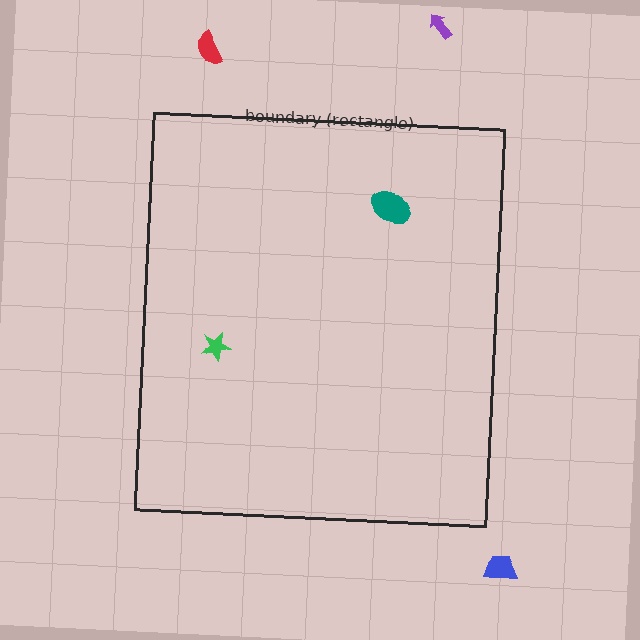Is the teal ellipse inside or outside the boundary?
Inside.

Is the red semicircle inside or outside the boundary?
Outside.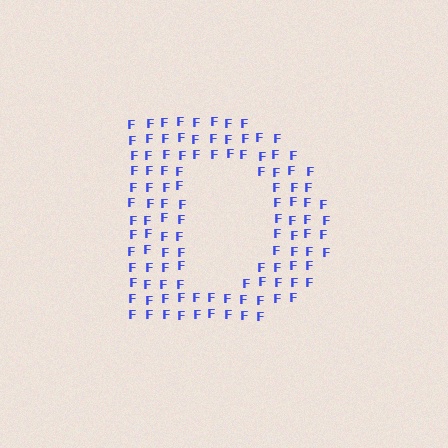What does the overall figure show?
The overall figure shows the letter D.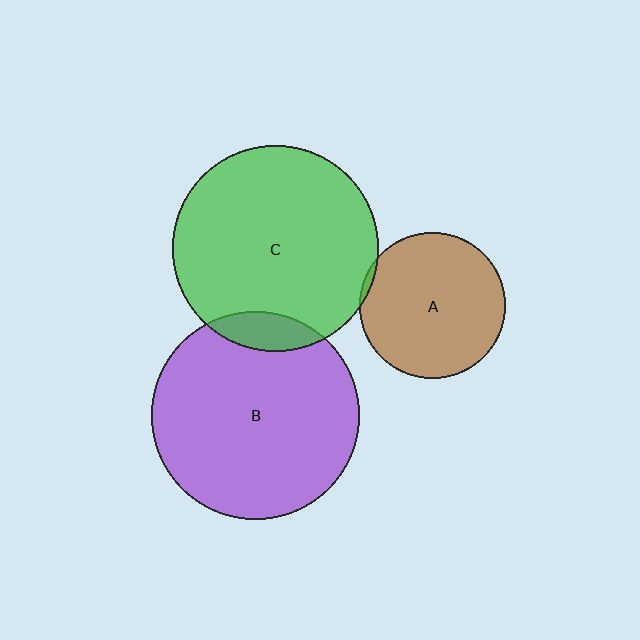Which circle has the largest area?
Circle B (purple).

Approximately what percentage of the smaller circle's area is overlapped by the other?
Approximately 10%.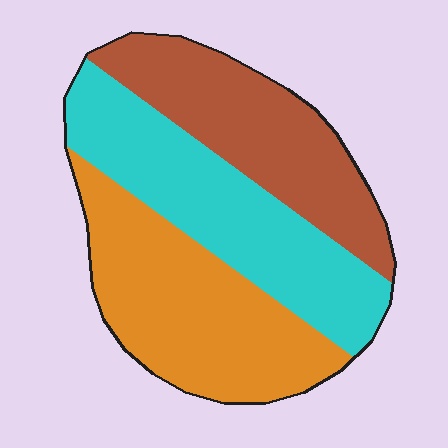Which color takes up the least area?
Brown, at roughly 30%.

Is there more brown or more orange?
Orange.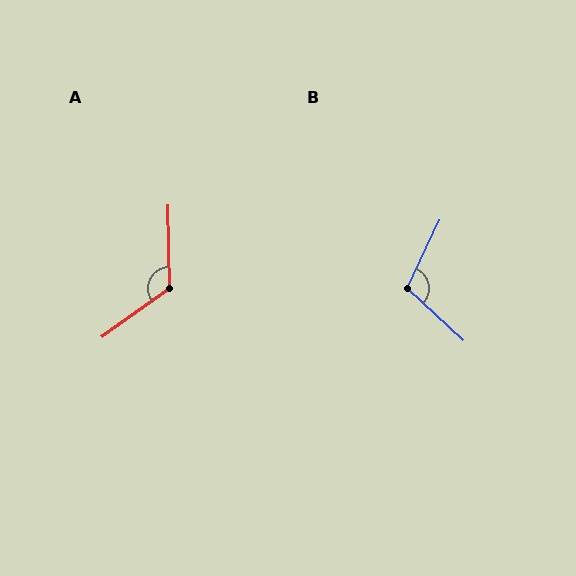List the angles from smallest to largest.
B (107°), A (125°).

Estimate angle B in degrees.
Approximately 107 degrees.